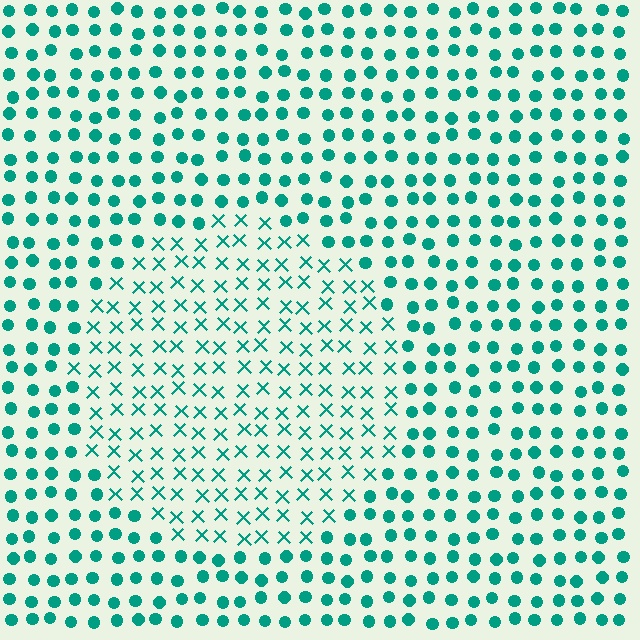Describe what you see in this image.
The image is filled with small teal elements arranged in a uniform grid. A circle-shaped region contains X marks, while the surrounding area contains circles. The boundary is defined purely by the change in element shape.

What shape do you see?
I see a circle.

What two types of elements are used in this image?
The image uses X marks inside the circle region and circles outside it.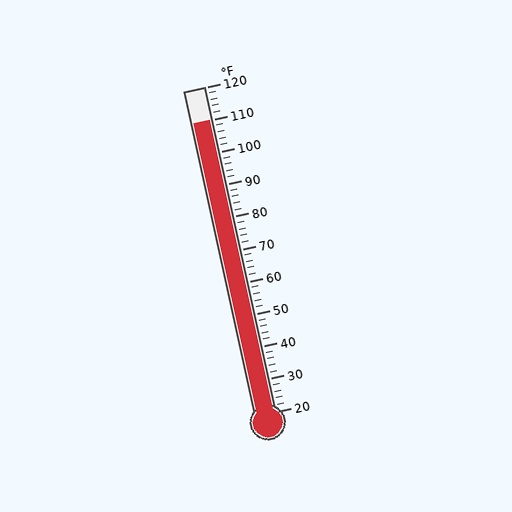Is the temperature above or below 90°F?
The temperature is above 90°F.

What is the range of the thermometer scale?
The thermometer scale ranges from 20°F to 120°F.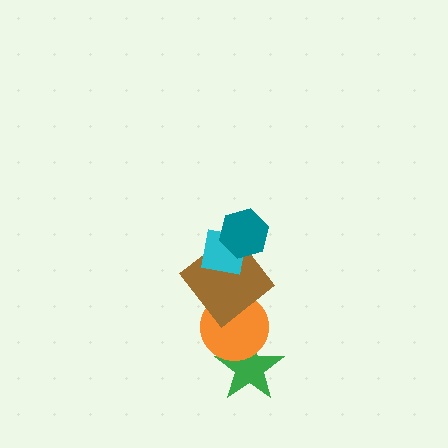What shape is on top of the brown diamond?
The cyan square is on top of the brown diamond.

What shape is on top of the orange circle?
The brown diamond is on top of the orange circle.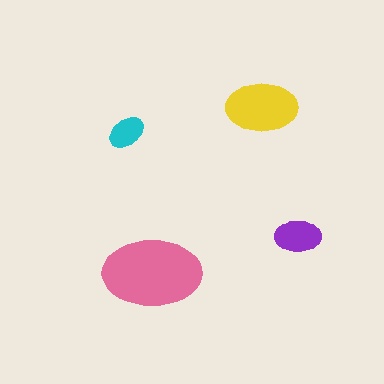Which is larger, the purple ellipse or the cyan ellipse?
The purple one.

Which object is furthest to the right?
The purple ellipse is rightmost.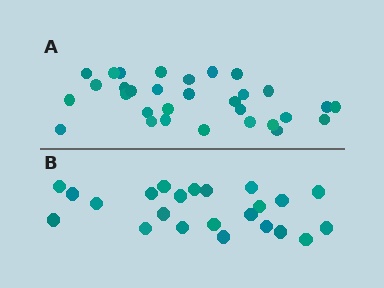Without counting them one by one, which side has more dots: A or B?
Region A (the top region) has more dots.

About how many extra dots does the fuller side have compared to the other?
Region A has roughly 8 or so more dots than region B.